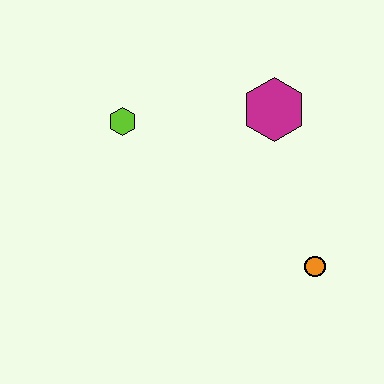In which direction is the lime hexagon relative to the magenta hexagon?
The lime hexagon is to the left of the magenta hexagon.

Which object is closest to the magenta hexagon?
The lime hexagon is closest to the magenta hexagon.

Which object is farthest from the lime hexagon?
The orange circle is farthest from the lime hexagon.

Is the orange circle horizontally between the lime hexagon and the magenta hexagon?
No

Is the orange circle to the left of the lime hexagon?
No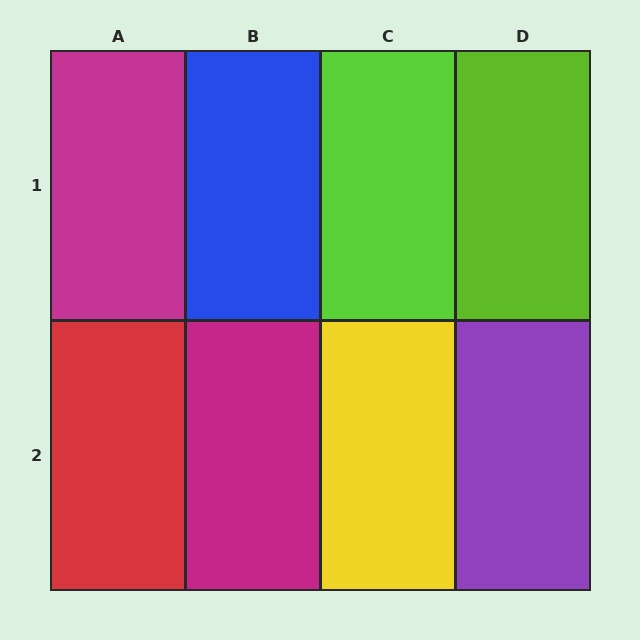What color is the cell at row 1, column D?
Lime.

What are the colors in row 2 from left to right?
Red, magenta, yellow, purple.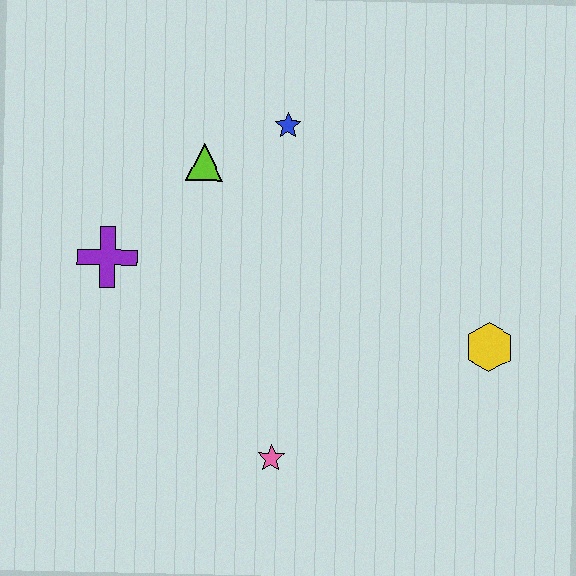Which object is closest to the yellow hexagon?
The pink star is closest to the yellow hexagon.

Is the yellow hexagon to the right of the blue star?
Yes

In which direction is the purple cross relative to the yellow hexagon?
The purple cross is to the left of the yellow hexagon.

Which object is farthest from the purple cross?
The yellow hexagon is farthest from the purple cross.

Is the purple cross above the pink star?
Yes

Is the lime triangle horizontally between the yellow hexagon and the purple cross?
Yes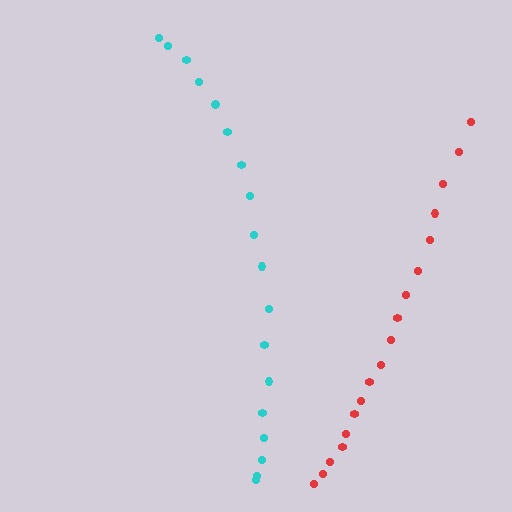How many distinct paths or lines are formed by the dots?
There are 2 distinct paths.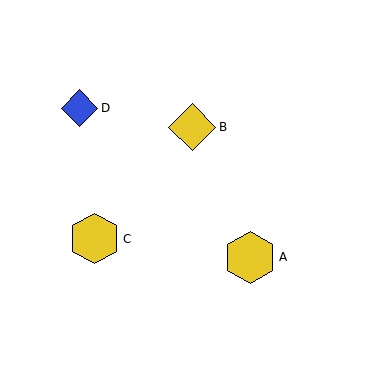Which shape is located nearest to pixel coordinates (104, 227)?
The yellow hexagon (labeled C) at (95, 239) is nearest to that location.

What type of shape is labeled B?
Shape B is a yellow diamond.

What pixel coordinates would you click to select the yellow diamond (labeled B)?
Click at (192, 127) to select the yellow diamond B.